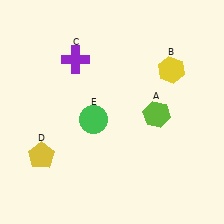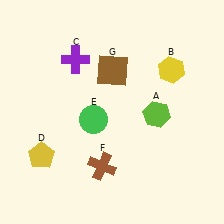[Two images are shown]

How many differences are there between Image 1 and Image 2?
There are 2 differences between the two images.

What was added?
A brown cross (F), a brown square (G) were added in Image 2.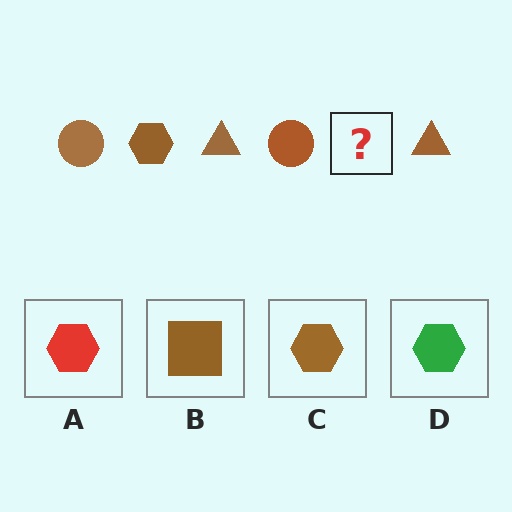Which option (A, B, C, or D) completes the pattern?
C.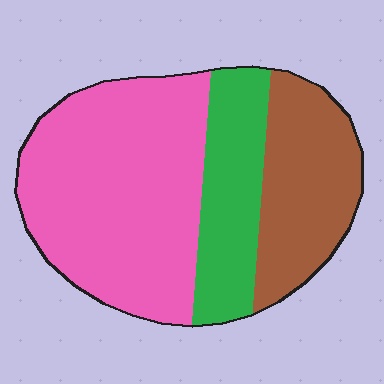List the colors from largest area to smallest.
From largest to smallest: pink, brown, green.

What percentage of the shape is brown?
Brown covers around 25% of the shape.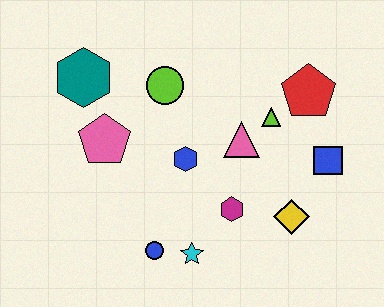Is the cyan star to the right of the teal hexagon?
Yes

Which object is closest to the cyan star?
The blue circle is closest to the cyan star.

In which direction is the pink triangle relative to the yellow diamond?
The pink triangle is above the yellow diamond.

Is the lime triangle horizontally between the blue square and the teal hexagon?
Yes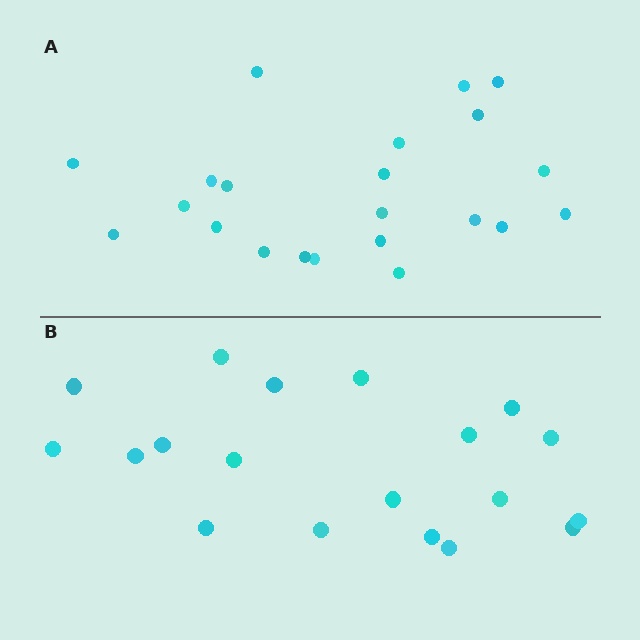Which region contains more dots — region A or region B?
Region A (the top region) has more dots.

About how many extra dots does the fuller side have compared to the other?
Region A has just a few more — roughly 2 or 3 more dots than region B.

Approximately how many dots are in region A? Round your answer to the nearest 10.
About 20 dots. (The exact count is 22, which rounds to 20.)